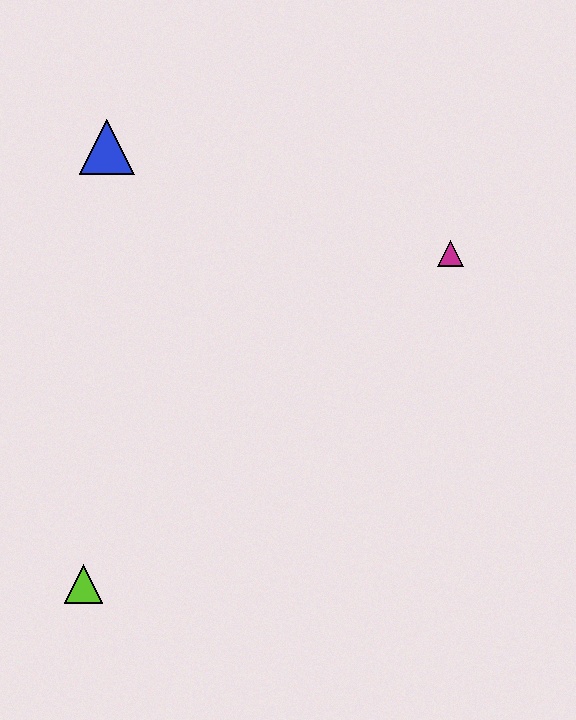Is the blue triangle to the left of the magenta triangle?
Yes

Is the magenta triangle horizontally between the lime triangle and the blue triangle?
No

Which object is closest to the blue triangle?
The magenta triangle is closest to the blue triangle.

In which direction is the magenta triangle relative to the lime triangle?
The magenta triangle is to the right of the lime triangle.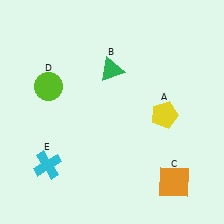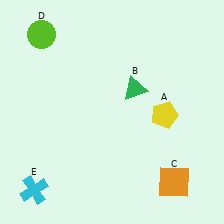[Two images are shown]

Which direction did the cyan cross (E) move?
The cyan cross (E) moved down.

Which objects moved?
The objects that moved are: the green triangle (B), the lime circle (D), the cyan cross (E).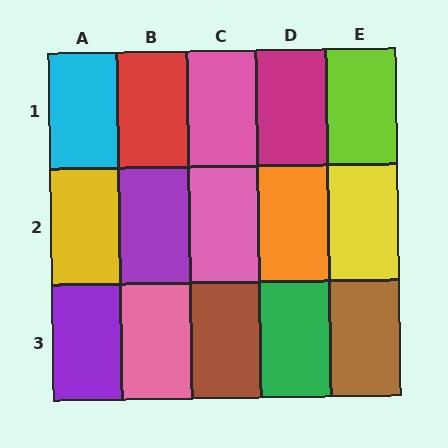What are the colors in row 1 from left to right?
Cyan, red, pink, magenta, lime.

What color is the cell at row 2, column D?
Orange.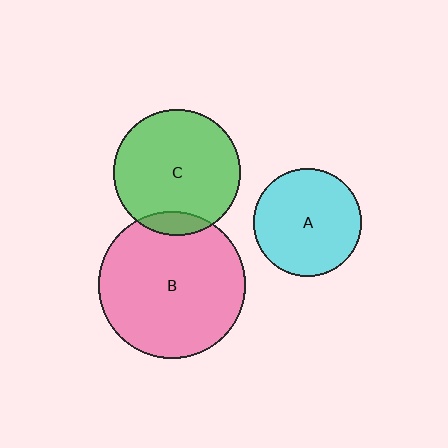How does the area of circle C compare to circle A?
Approximately 1.4 times.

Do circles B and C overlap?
Yes.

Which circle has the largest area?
Circle B (pink).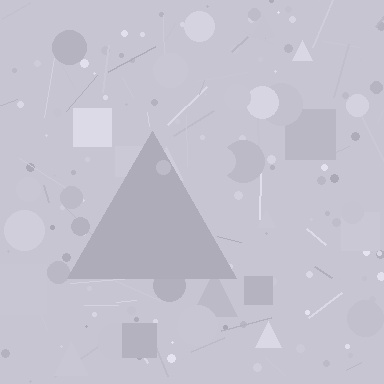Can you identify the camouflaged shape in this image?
The camouflaged shape is a triangle.